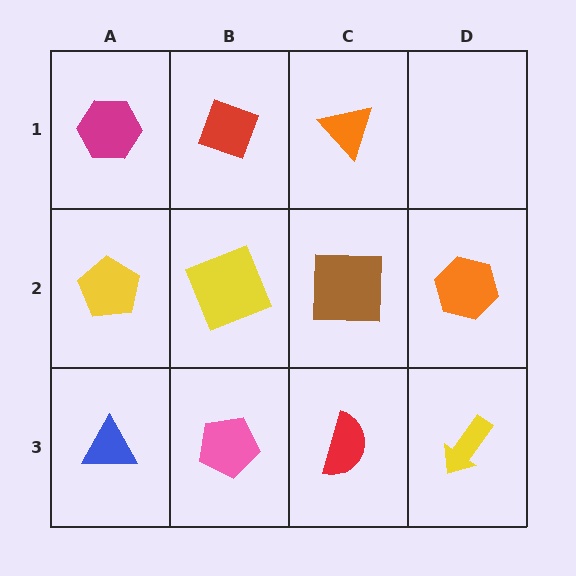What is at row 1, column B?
A red diamond.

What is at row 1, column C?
An orange triangle.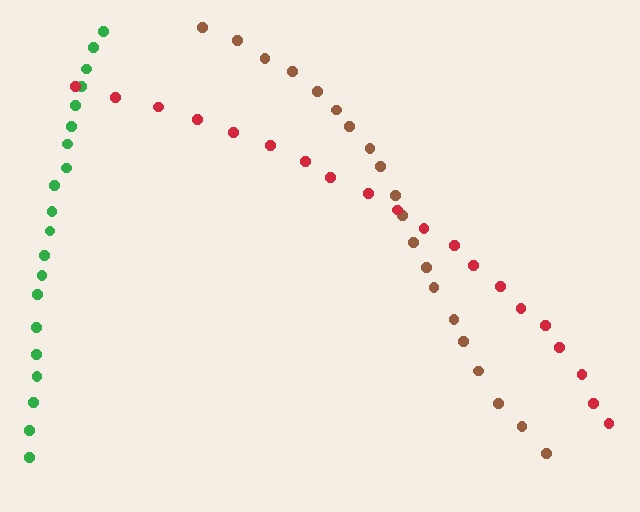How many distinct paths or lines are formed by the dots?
There are 3 distinct paths.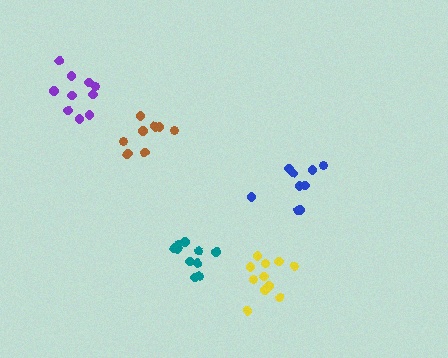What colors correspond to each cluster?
The clusters are colored: yellow, brown, blue, teal, purple.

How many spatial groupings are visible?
There are 5 spatial groupings.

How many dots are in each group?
Group 1: 11 dots, Group 2: 8 dots, Group 3: 9 dots, Group 4: 10 dots, Group 5: 10 dots (48 total).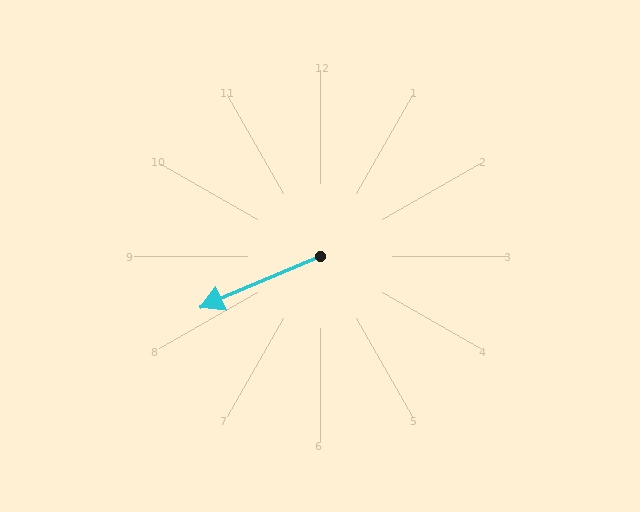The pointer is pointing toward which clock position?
Roughly 8 o'clock.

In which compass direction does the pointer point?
Southwest.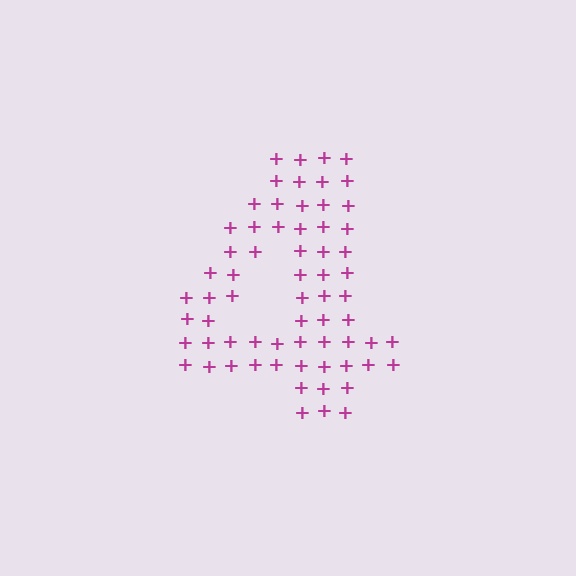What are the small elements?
The small elements are plus signs.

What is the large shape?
The large shape is the digit 4.